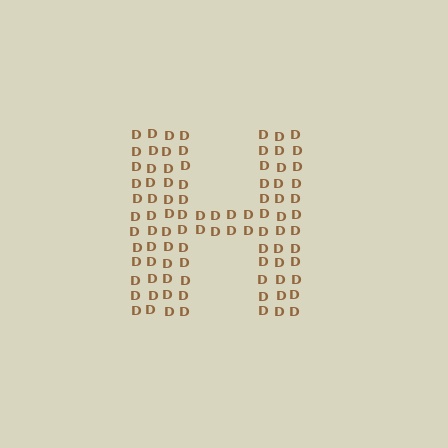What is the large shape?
The large shape is the letter H.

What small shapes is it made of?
It is made of small letter D's.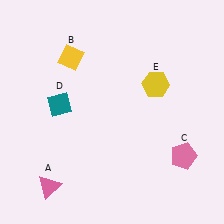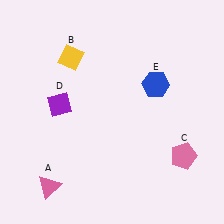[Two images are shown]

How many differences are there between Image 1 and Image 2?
There are 2 differences between the two images.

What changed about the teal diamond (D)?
In Image 1, D is teal. In Image 2, it changed to purple.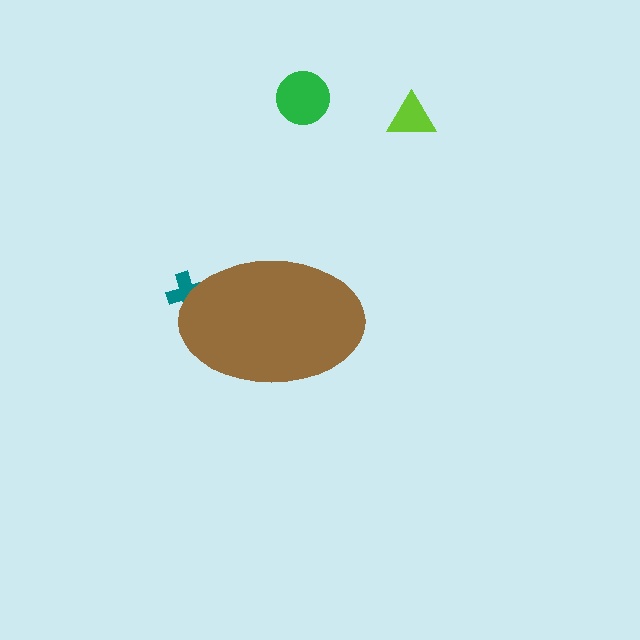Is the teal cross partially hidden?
Yes, the teal cross is partially hidden behind the brown ellipse.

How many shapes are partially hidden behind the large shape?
1 shape is partially hidden.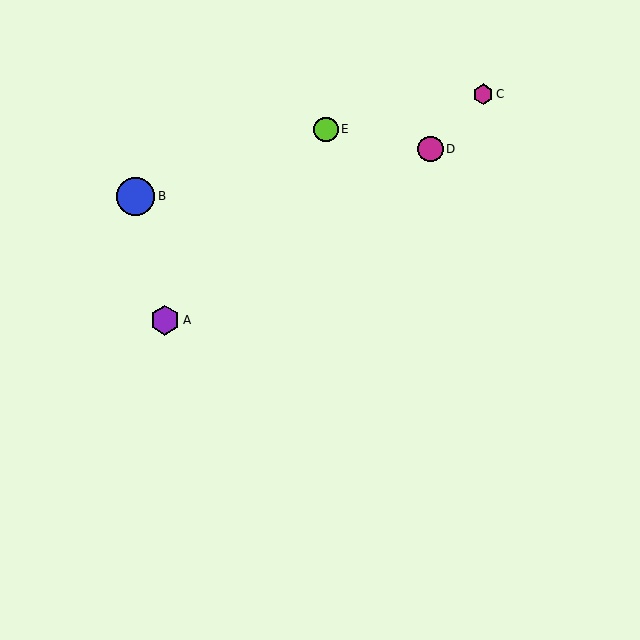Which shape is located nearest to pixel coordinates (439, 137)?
The magenta circle (labeled D) at (430, 149) is nearest to that location.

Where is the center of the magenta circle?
The center of the magenta circle is at (430, 149).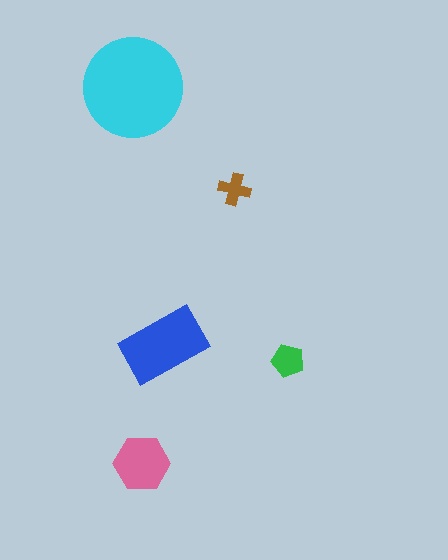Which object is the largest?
The cyan circle.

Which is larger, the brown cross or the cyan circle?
The cyan circle.